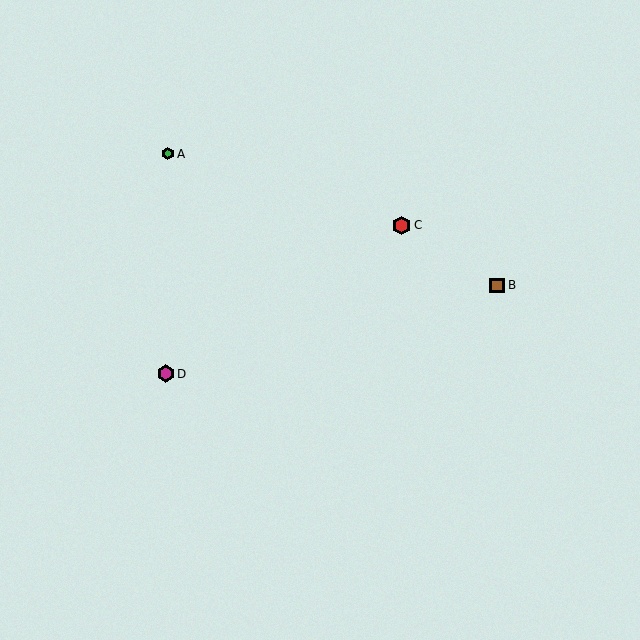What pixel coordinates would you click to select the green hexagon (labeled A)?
Click at (168, 154) to select the green hexagon A.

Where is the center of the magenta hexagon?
The center of the magenta hexagon is at (166, 374).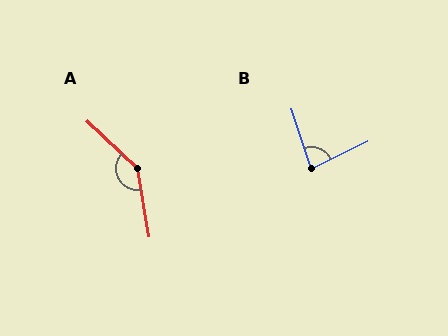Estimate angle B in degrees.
Approximately 82 degrees.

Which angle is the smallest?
B, at approximately 82 degrees.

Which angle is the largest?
A, at approximately 143 degrees.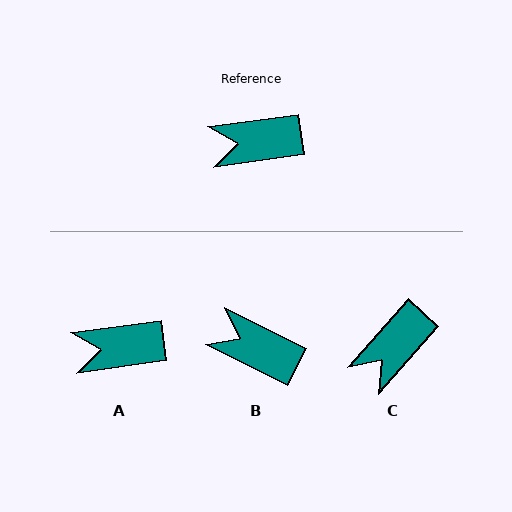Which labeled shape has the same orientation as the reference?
A.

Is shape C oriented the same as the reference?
No, it is off by about 41 degrees.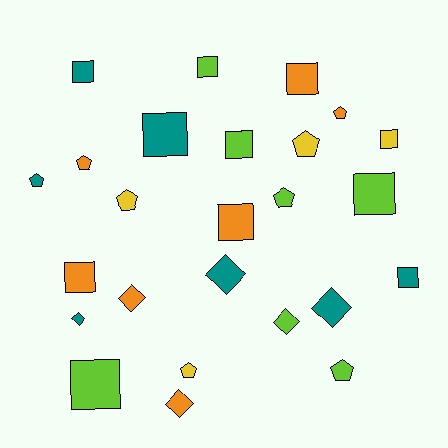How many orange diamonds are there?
There are 2 orange diamonds.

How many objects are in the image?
There are 25 objects.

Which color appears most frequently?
Teal, with 7 objects.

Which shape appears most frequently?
Square, with 11 objects.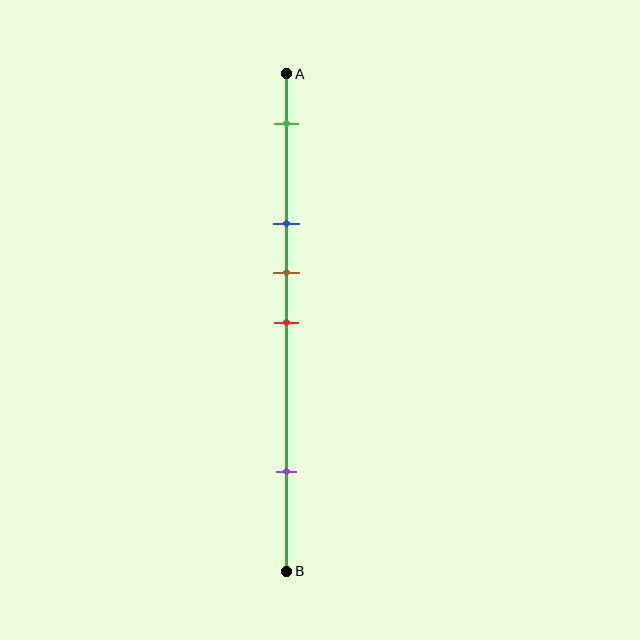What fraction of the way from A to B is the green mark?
The green mark is approximately 10% (0.1) of the way from A to B.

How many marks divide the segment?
There are 5 marks dividing the segment.